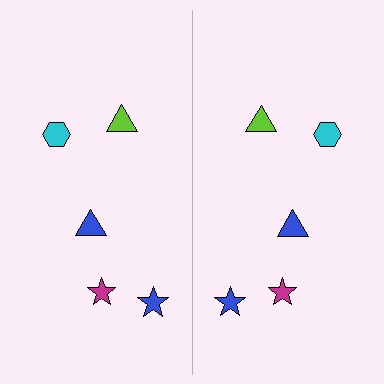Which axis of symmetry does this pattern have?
The pattern has a vertical axis of symmetry running through the center of the image.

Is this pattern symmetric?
Yes, this pattern has bilateral (reflection) symmetry.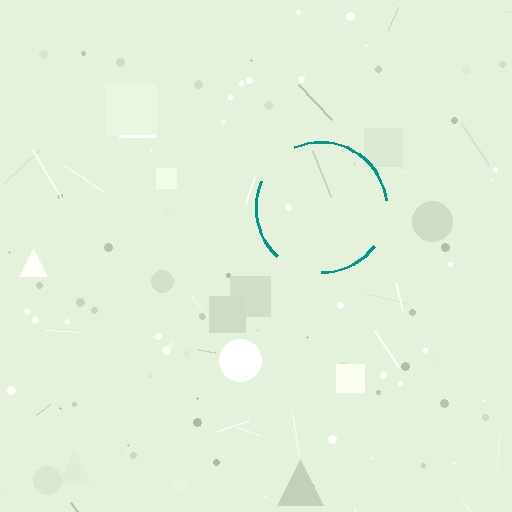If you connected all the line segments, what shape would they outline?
They would outline a circle.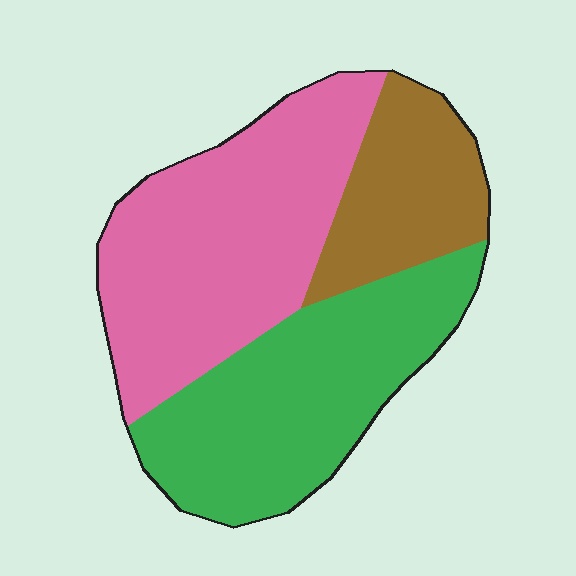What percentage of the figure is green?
Green covers 38% of the figure.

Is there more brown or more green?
Green.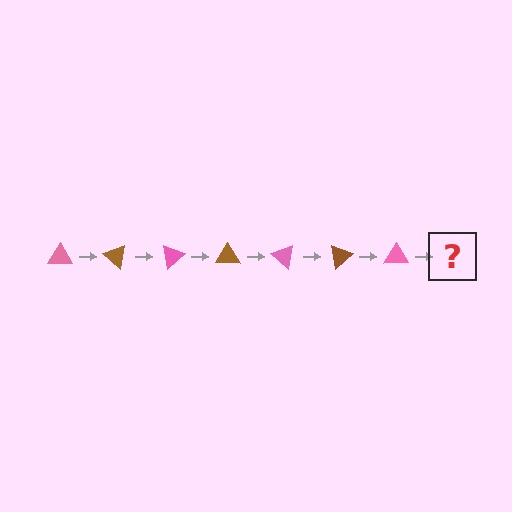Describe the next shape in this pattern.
It should be a brown triangle, rotated 280 degrees from the start.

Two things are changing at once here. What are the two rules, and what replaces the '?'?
The two rules are that it rotates 40 degrees each step and the color cycles through pink and brown. The '?' should be a brown triangle, rotated 280 degrees from the start.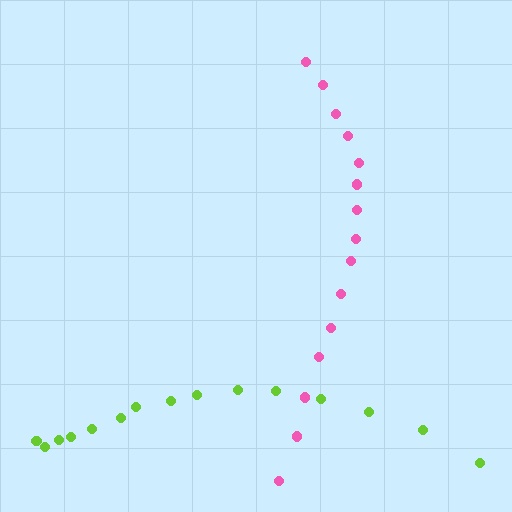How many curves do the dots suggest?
There are 2 distinct paths.